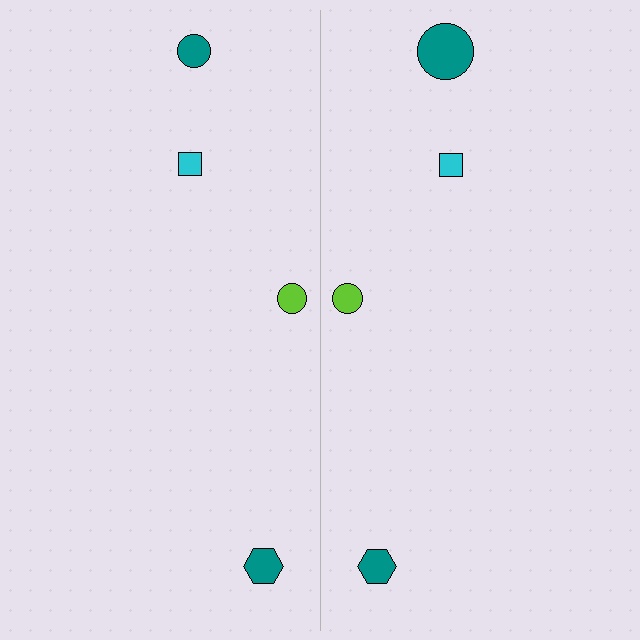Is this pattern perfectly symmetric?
No, the pattern is not perfectly symmetric. The teal circle on the right side has a different size than its mirror counterpart.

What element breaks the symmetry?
The teal circle on the right side has a different size than its mirror counterpart.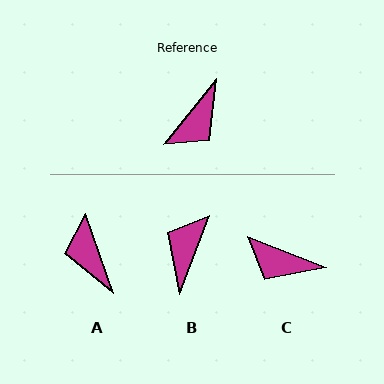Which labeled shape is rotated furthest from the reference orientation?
B, about 162 degrees away.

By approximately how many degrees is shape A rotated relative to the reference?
Approximately 122 degrees clockwise.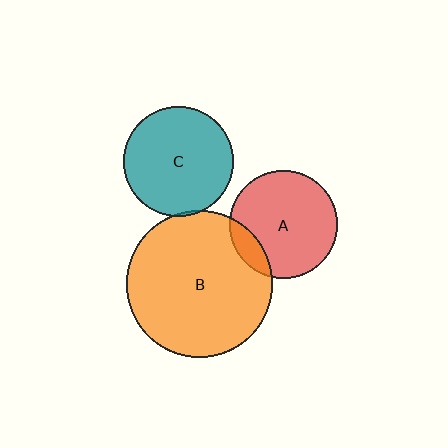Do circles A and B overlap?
Yes.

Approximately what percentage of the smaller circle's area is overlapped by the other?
Approximately 15%.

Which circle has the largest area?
Circle B (orange).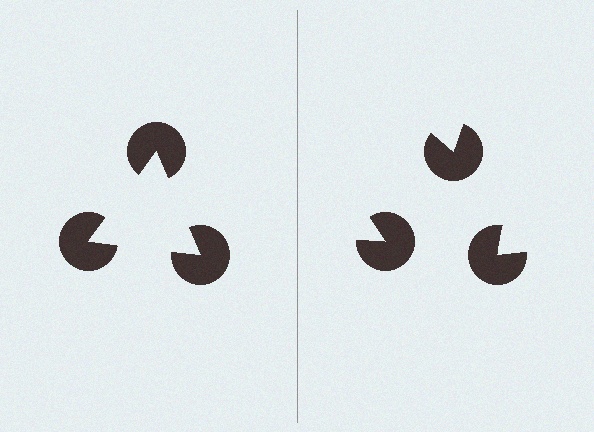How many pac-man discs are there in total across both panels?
6 — 3 on each side.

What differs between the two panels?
The pac-man discs are positioned identically on both sides; only the wedge orientations differ. On the left they align to a triangle; on the right they are misaligned.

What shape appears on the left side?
An illusory triangle.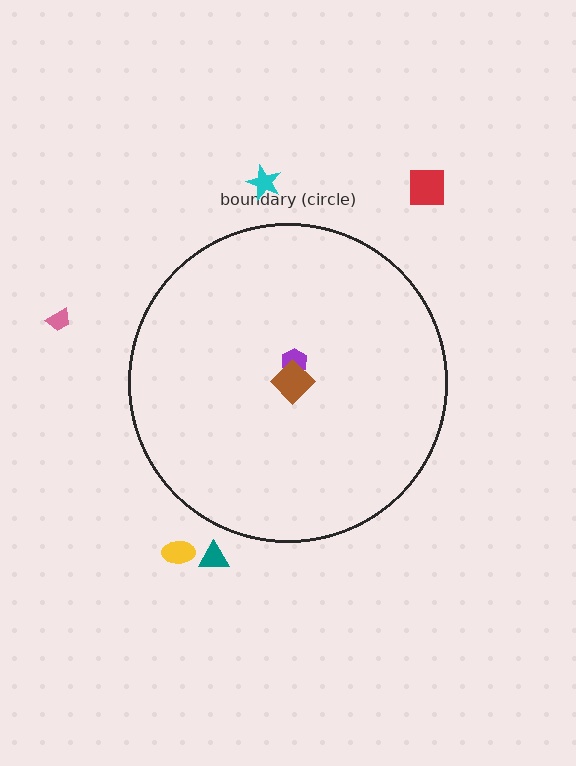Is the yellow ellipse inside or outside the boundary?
Outside.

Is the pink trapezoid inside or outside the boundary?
Outside.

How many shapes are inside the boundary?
2 inside, 5 outside.